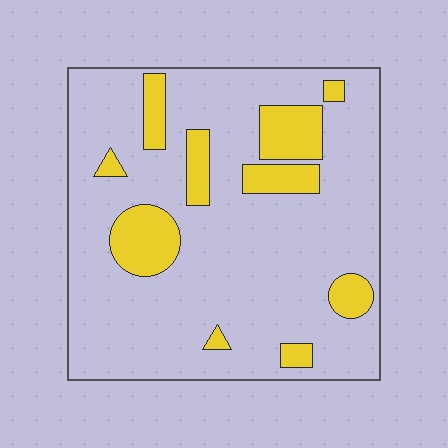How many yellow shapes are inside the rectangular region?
10.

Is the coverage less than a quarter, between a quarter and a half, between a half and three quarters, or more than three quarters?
Less than a quarter.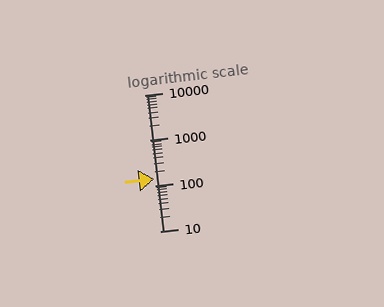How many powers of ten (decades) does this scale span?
The scale spans 3 decades, from 10 to 10000.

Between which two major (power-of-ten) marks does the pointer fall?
The pointer is between 100 and 1000.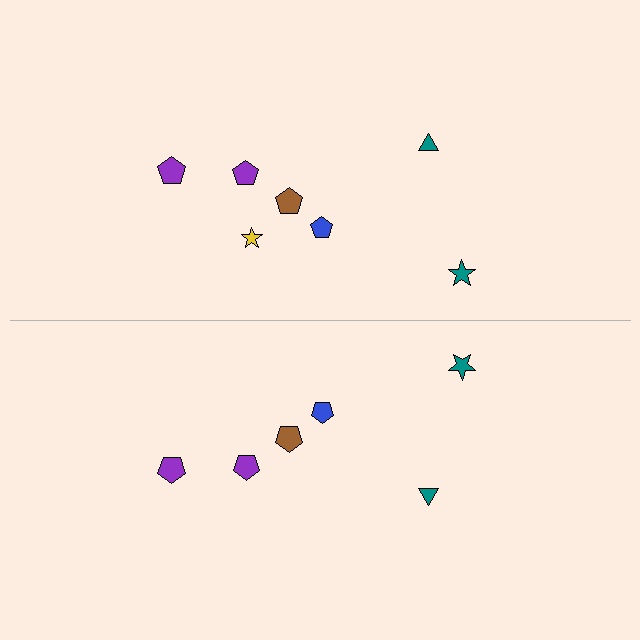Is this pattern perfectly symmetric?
No, the pattern is not perfectly symmetric. A yellow star is missing from the bottom side.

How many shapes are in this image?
There are 13 shapes in this image.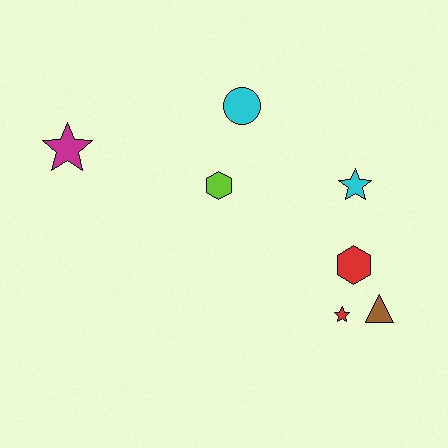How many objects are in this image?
There are 7 objects.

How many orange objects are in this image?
There are no orange objects.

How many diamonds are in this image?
There are no diamonds.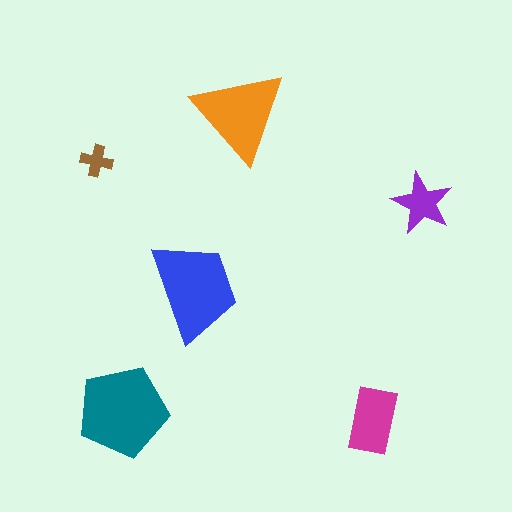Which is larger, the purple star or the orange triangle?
The orange triangle.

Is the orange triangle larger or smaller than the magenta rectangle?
Larger.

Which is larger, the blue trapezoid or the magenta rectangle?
The blue trapezoid.